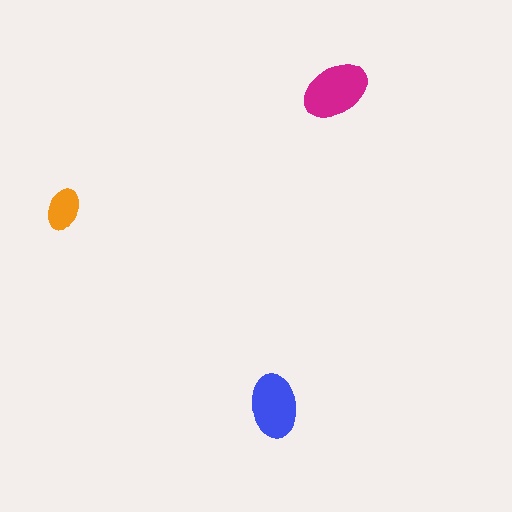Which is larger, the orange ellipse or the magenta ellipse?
The magenta one.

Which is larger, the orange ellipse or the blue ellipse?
The blue one.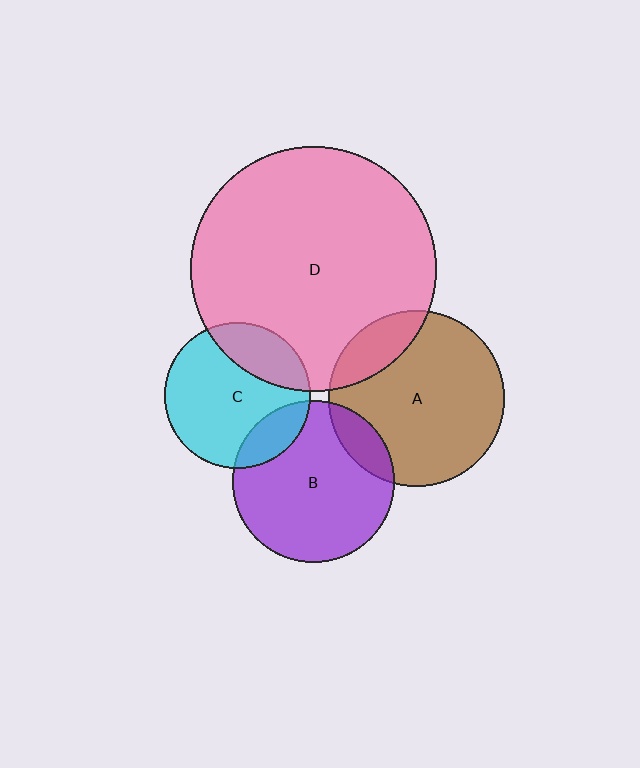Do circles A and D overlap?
Yes.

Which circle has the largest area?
Circle D (pink).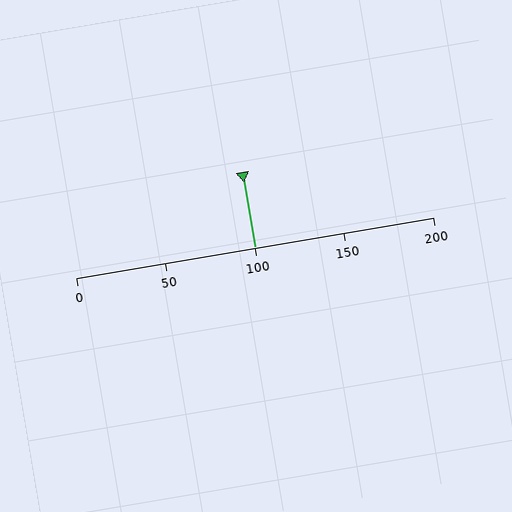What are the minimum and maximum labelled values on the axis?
The axis runs from 0 to 200.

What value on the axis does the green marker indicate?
The marker indicates approximately 100.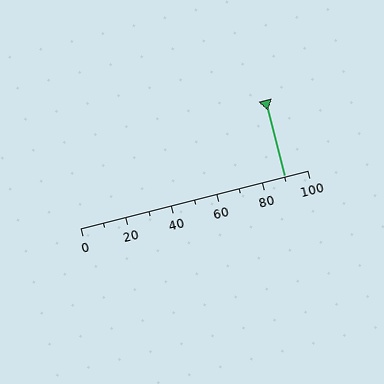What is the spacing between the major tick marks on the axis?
The major ticks are spaced 20 apart.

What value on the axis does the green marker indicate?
The marker indicates approximately 90.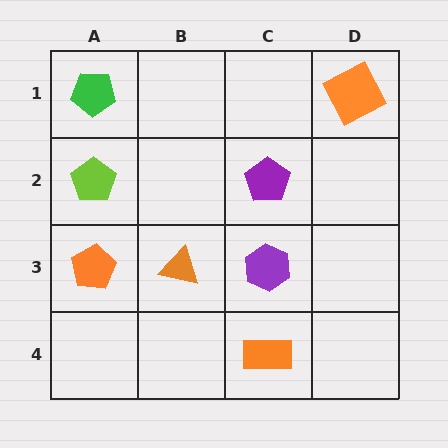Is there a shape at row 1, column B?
No, that cell is empty.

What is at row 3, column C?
A purple hexagon.